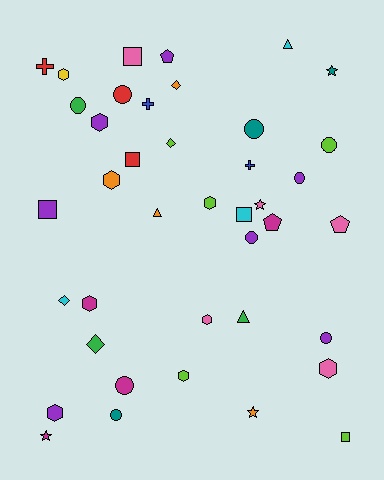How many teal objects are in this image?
There are 3 teal objects.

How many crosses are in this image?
There are 3 crosses.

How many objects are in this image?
There are 40 objects.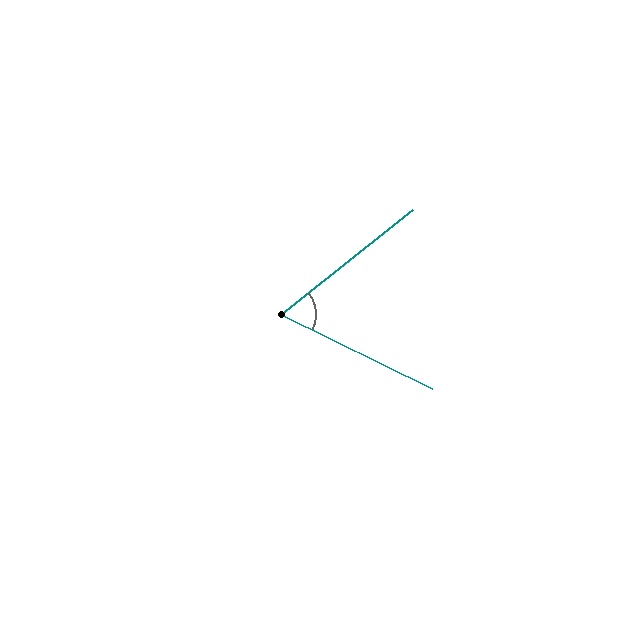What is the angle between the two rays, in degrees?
Approximately 65 degrees.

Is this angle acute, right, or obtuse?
It is acute.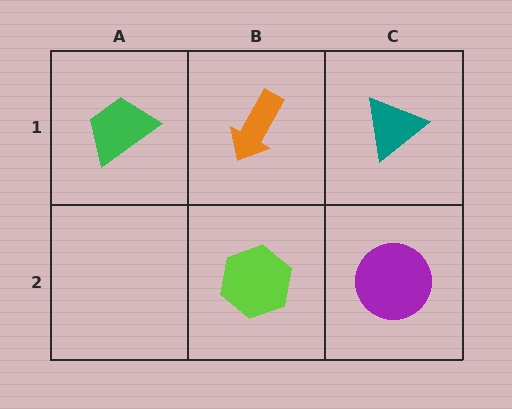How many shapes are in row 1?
3 shapes.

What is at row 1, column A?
A green trapezoid.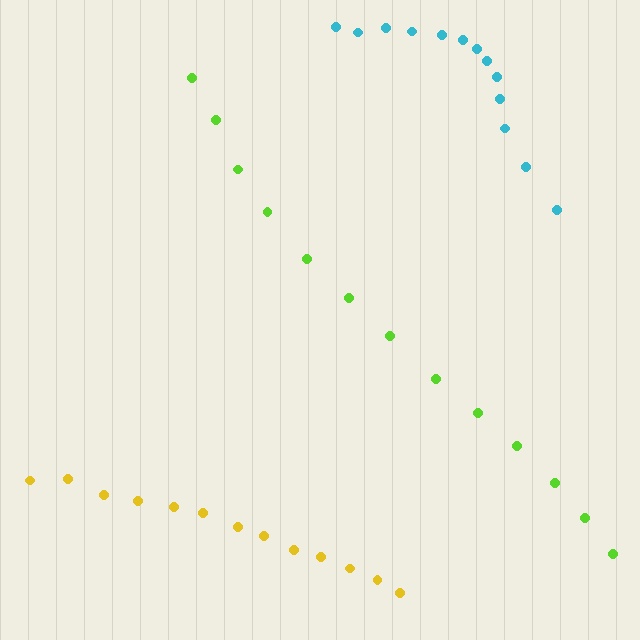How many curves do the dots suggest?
There are 3 distinct paths.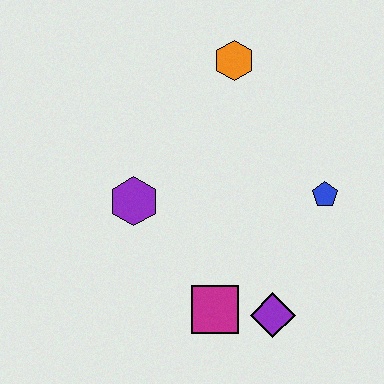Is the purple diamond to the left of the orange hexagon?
No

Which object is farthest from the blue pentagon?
The purple hexagon is farthest from the blue pentagon.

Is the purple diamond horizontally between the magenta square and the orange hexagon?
No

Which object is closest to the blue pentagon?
The purple diamond is closest to the blue pentagon.